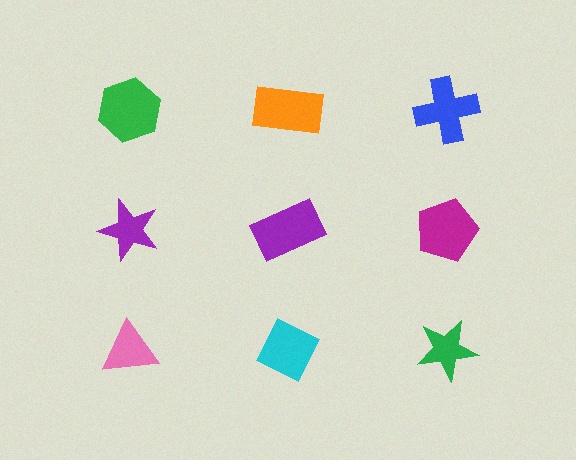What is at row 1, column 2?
An orange rectangle.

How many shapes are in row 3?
3 shapes.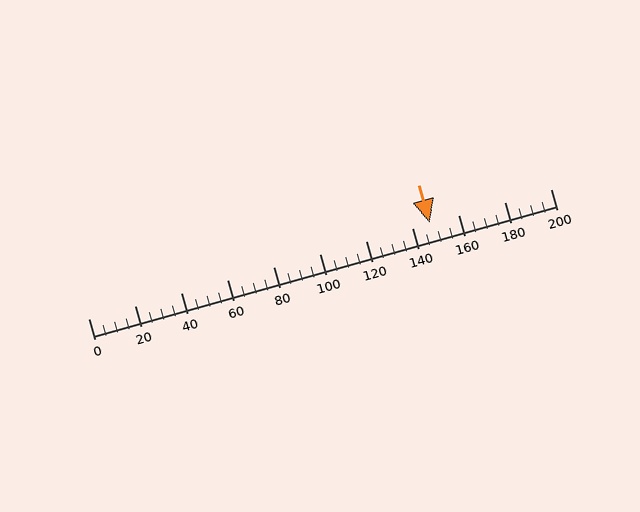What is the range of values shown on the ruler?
The ruler shows values from 0 to 200.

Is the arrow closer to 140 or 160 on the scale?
The arrow is closer to 140.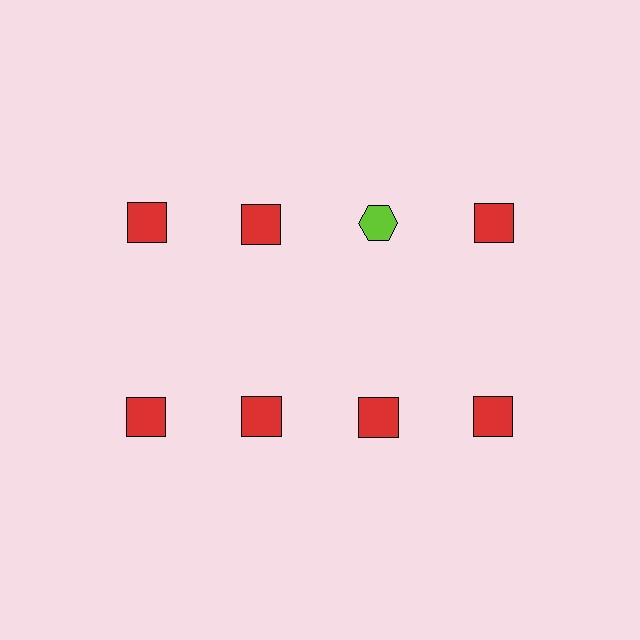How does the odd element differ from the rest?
It differs in both color (lime instead of red) and shape (hexagon instead of square).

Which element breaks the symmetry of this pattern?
The lime hexagon in the top row, center column breaks the symmetry. All other shapes are red squares.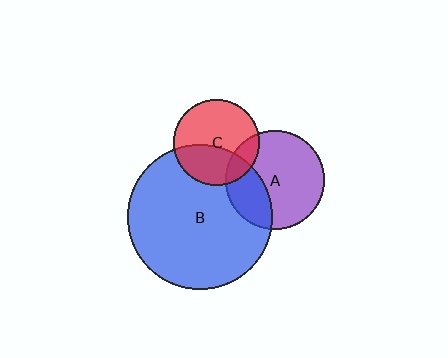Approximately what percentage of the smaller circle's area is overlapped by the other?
Approximately 30%.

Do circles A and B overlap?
Yes.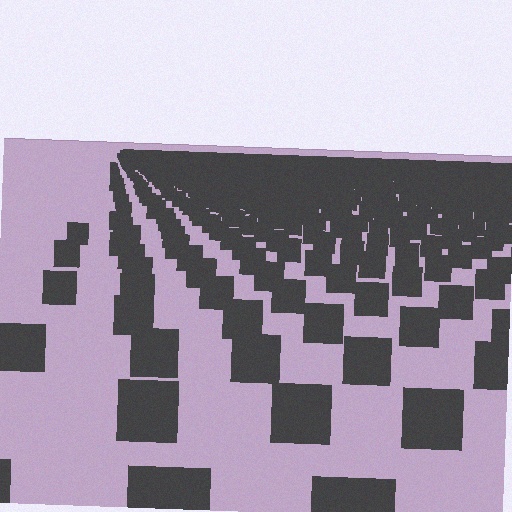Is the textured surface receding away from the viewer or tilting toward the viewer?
The surface is receding away from the viewer. Texture elements get smaller and denser toward the top.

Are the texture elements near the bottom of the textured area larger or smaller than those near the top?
Larger. Near the bottom, elements are closer to the viewer and appear at a bigger on-screen size.